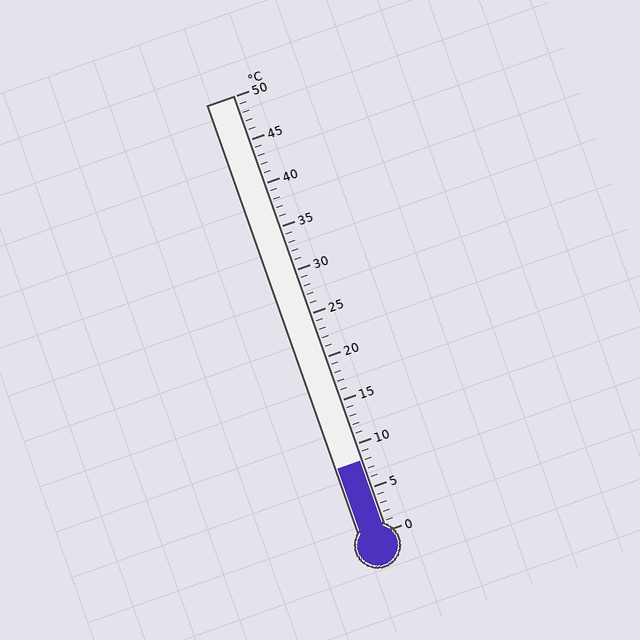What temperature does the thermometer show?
The thermometer shows approximately 8°C.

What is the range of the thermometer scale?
The thermometer scale ranges from 0°C to 50°C.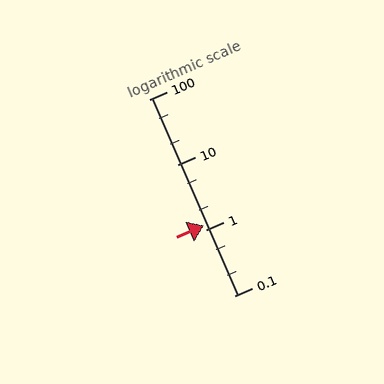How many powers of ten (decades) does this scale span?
The scale spans 3 decades, from 0.1 to 100.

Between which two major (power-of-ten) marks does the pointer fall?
The pointer is between 1 and 10.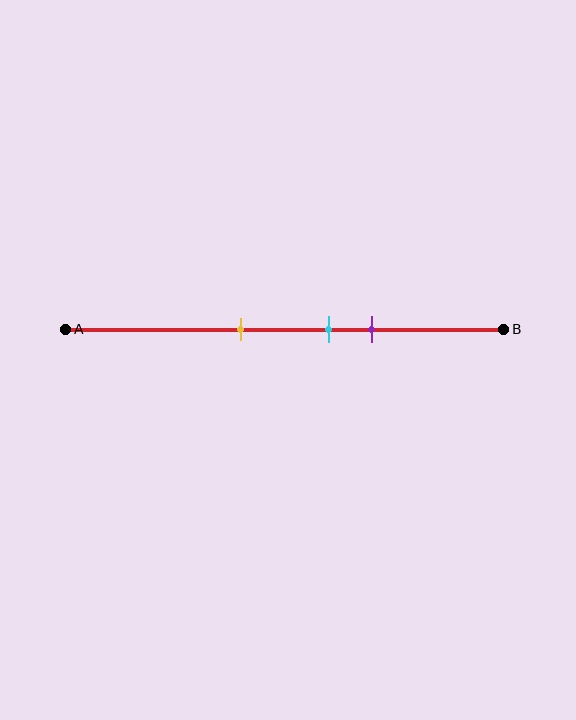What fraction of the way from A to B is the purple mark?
The purple mark is approximately 70% (0.7) of the way from A to B.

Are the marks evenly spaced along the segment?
Yes, the marks are approximately evenly spaced.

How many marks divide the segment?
There are 3 marks dividing the segment.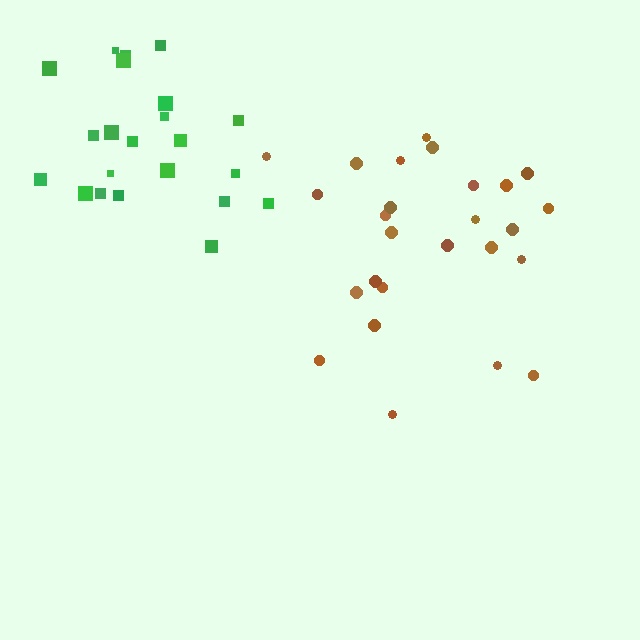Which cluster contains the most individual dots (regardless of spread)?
Brown (26).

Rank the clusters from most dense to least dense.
brown, green.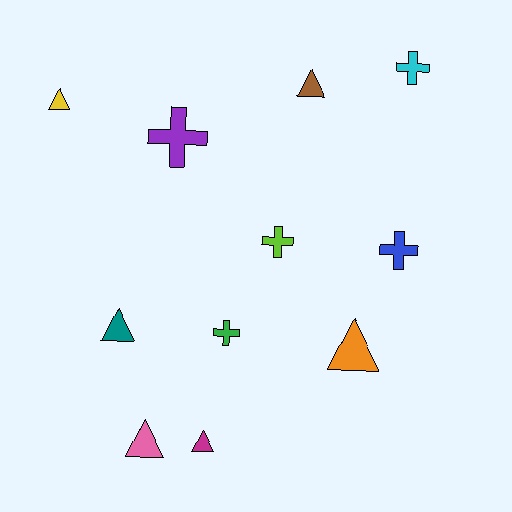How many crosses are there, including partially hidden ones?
There are 5 crosses.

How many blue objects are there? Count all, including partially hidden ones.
There is 1 blue object.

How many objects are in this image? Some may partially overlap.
There are 11 objects.